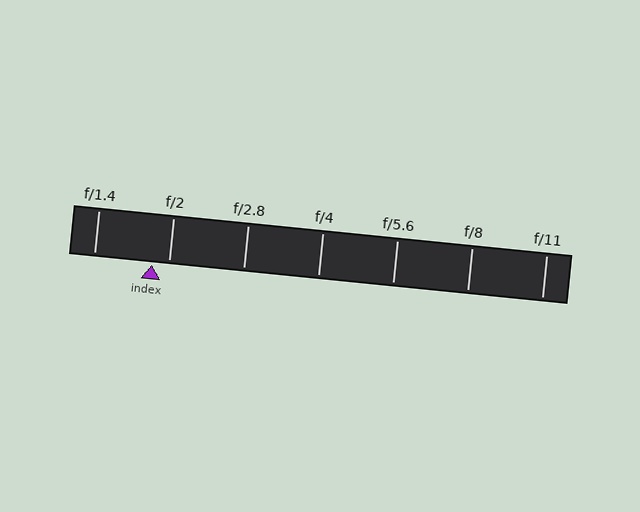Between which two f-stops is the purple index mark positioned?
The index mark is between f/1.4 and f/2.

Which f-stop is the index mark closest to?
The index mark is closest to f/2.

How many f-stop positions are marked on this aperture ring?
There are 7 f-stop positions marked.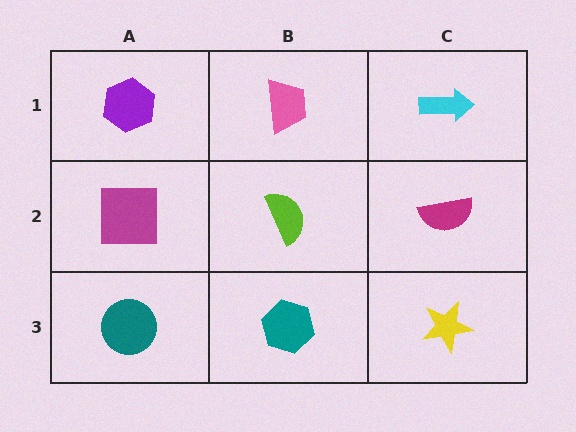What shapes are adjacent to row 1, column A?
A magenta square (row 2, column A), a pink trapezoid (row 1, column B).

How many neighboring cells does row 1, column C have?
2.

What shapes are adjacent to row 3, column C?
A magenta semicircle (row 2, column C), a teal hexagon (row 3, column B).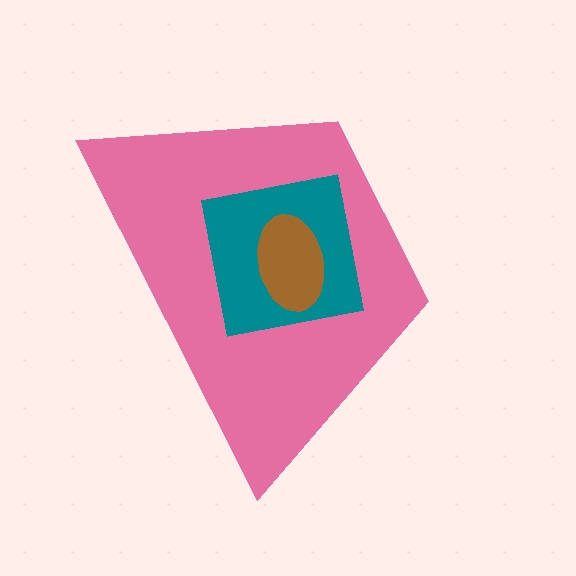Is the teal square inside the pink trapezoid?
Yes.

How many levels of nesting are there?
3.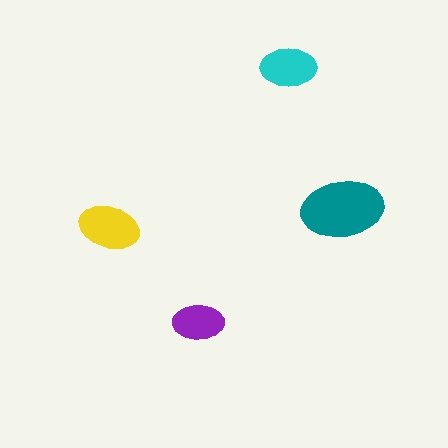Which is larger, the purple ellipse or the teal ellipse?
The teal one.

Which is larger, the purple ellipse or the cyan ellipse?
The cyan one.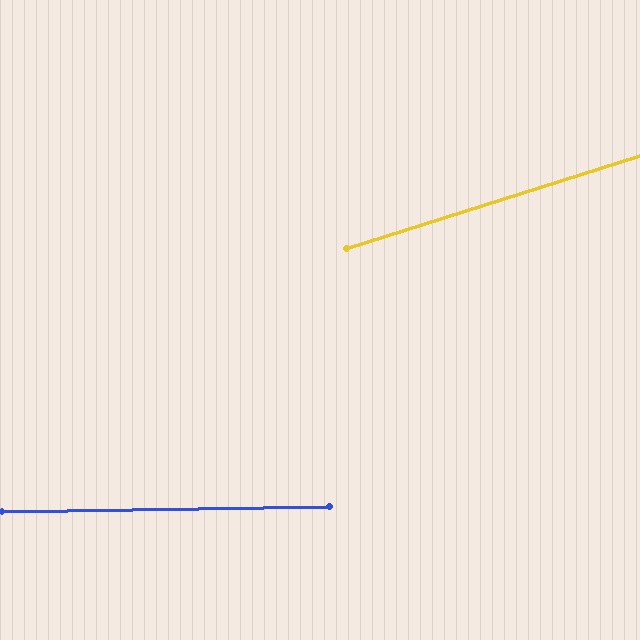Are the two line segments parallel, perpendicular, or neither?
Neither parallel nor perpendicular — they differ by about 17°.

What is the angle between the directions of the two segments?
Approximately 17 degrees.